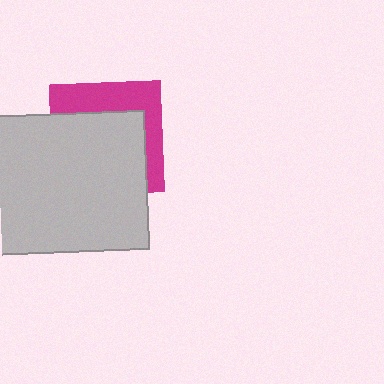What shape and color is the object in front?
The object in front is a light gray rectangle.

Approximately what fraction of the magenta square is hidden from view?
Roughly 63% of the magenta square is hidden behind the light gray rectangle.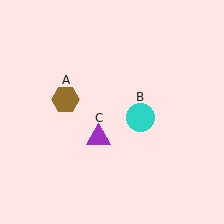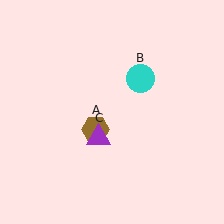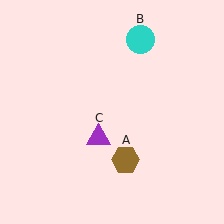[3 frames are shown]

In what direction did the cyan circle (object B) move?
The cyan circle (object B) moved up.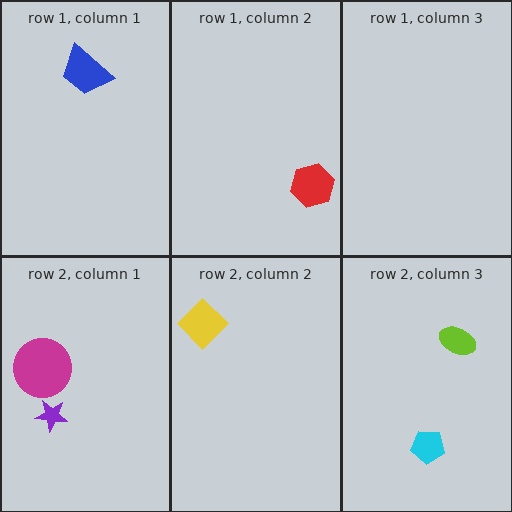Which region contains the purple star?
The row 2, column 1 region.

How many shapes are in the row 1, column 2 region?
1.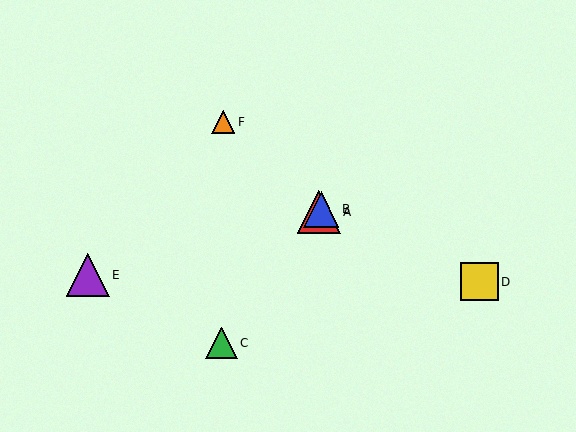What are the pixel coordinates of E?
Object E is at (88, 275).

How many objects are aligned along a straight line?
3 objects (A, B, C) are aligned along a straight line.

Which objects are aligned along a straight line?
Objects A, B, C are aligned along a straight line.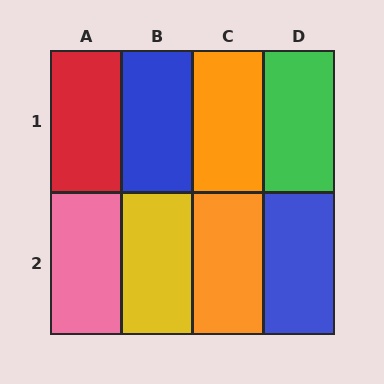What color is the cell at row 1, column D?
Green.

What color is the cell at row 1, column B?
Blue.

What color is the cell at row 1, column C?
Orange.